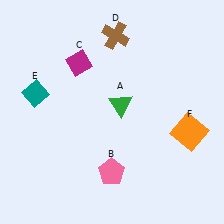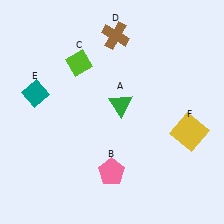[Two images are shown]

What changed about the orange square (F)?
In Image 1, F is orange. In Image 2, it changed to yellow.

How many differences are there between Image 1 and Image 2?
There are 2 differences between the two images.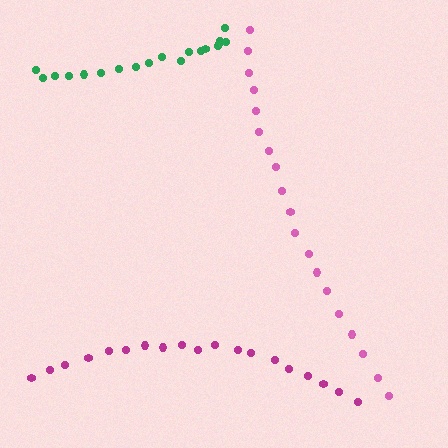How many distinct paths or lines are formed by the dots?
There are 3 distinct paths.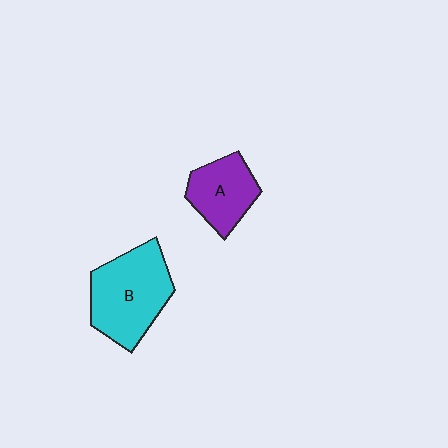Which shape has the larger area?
Shape B (cyan).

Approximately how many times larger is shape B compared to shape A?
Approximately 1.6 times.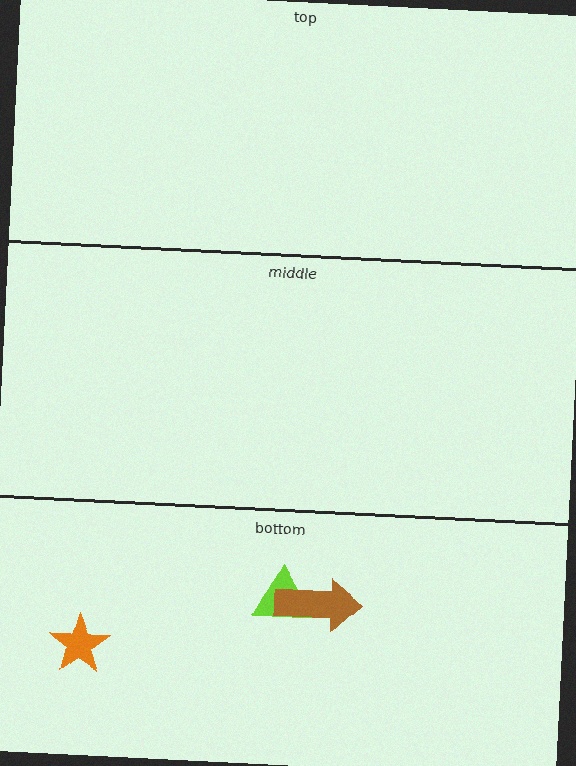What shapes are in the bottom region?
The orange star, the lime triangle, the brown arrow.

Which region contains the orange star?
The bottom region.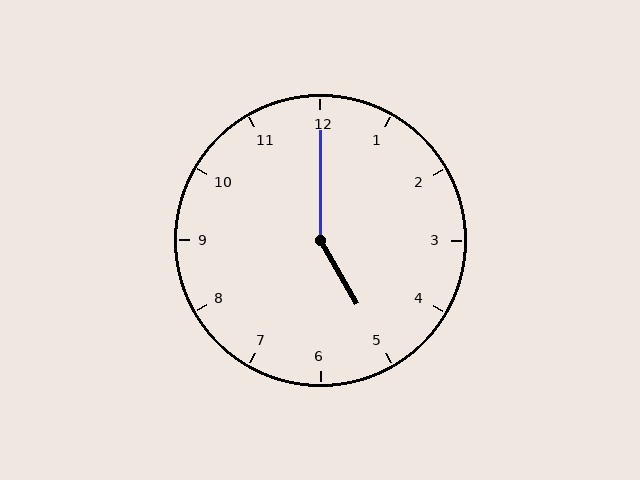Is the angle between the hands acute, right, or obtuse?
It is obtuse.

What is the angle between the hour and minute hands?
Approximately 150 degrees.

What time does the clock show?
5:00.